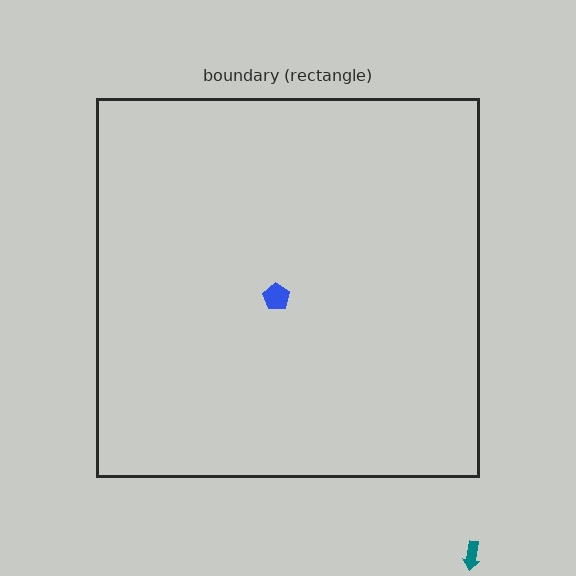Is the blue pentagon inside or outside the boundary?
Inside.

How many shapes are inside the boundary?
1 inside, 1 outside.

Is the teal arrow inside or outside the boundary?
Outside.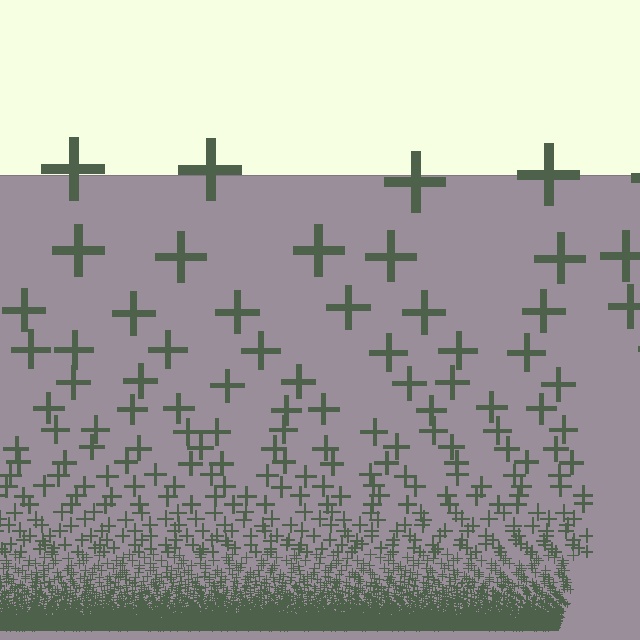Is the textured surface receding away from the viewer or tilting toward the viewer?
The surface appears to tilt toward the viewer. Texture elements get larger and sparser toward the top.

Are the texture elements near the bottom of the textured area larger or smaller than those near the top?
Smaller. The gradient is inverted — elements near the bottom are smaller and denser.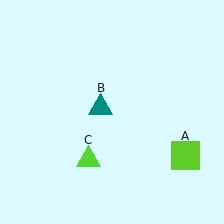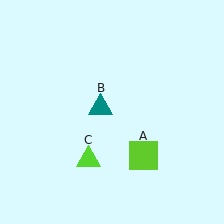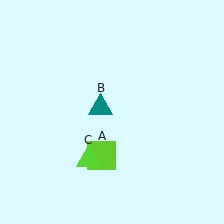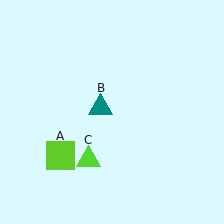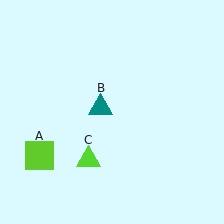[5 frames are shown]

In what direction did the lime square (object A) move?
The lime square (object A) moved left.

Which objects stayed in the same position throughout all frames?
Teal triangle (object B) and lime triangle (object C) remained stationary.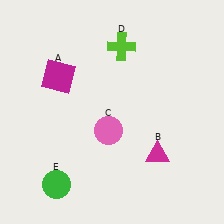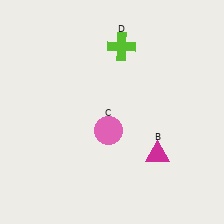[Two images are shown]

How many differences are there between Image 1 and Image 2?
There are 2 differences between the two images.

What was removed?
The green circle (E), the magenta square (A) were removed in Image 2.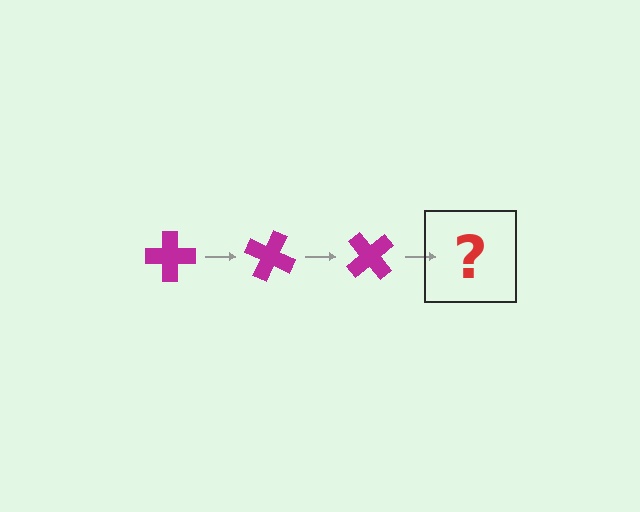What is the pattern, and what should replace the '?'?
The pattern is that the cross rotates 25 degrees each step. The '?' should be a magenta cross rotated 75 degrees.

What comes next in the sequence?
The next element should be a magenta cross rotated 75 degrees.